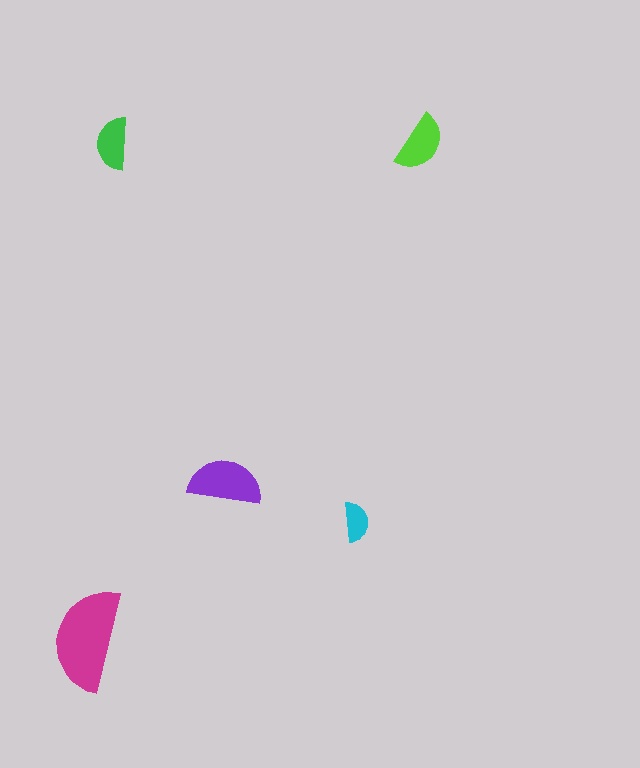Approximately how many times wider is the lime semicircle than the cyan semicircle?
About 1.5 times wider.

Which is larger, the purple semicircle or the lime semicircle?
The purple one.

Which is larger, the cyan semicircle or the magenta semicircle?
The magenta one.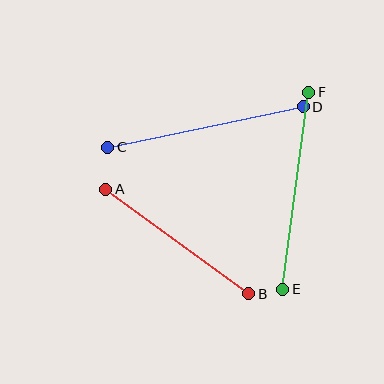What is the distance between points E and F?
The distance is approximately 199 pixels.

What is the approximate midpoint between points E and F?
The midpoint is at approximately (296, 191) pixels.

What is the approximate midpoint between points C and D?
The midpoint is at approximately (206, 127) pixels.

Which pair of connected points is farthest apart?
Points C and D are farthest apart.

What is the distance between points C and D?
The distance is approximately 200 pixels.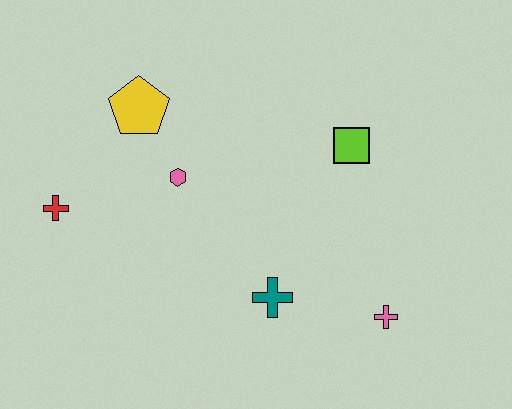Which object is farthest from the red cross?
The pink cross is farthest from the red cross.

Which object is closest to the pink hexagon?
The yellow pentagon is closest to the pink hexagon.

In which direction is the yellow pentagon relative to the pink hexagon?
The yellow pentagon is above the pink hexagon.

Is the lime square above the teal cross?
Yes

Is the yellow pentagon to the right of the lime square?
No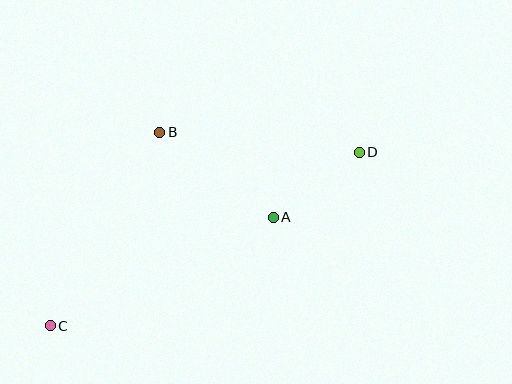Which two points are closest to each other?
Points A and D are closest to each other.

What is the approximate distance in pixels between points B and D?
The distance between B and D is approximately 200 pixels.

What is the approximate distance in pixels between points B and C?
The distance between B and C is approximately 222 pixels.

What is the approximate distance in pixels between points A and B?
The distance between A and B is approximately 141 pixels.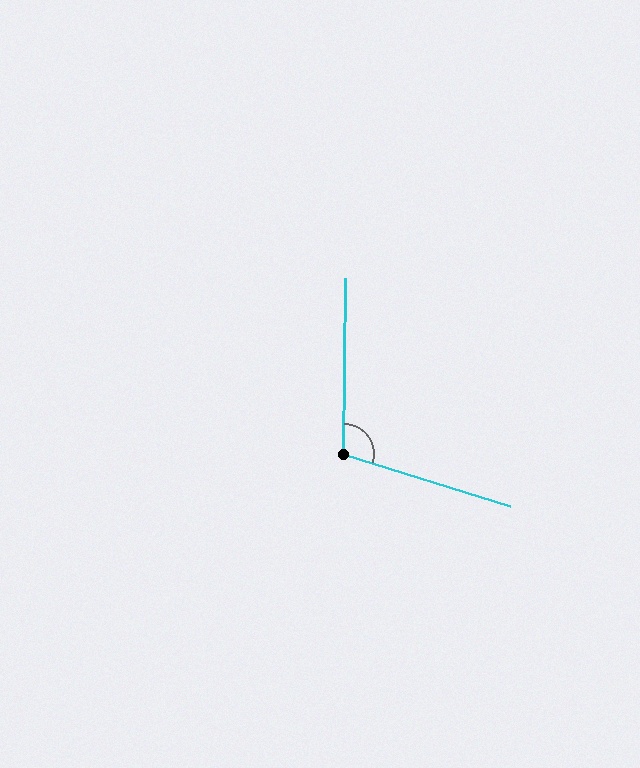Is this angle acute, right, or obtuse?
It is obtuse.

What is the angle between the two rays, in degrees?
Approximately 107 degrees.